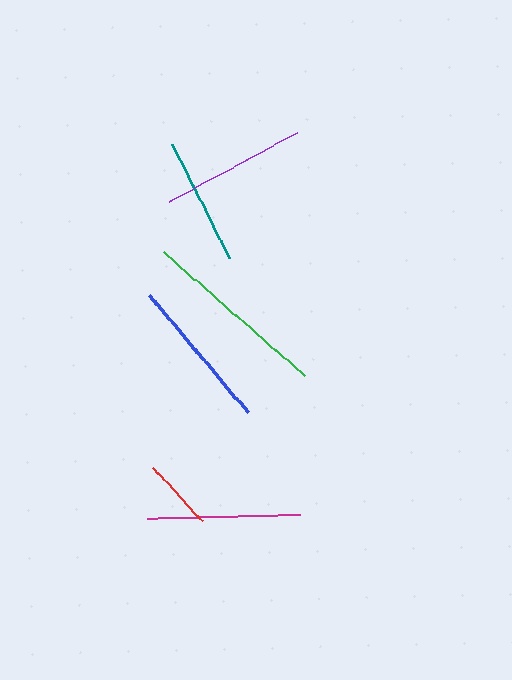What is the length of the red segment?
The red segment is approximately 73 pixels long.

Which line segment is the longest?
The green line is the longest at approximately 187 pixels.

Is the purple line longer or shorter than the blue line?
The blue line is longer than the purple line.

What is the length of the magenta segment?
The magenta segment is approximately 152 pixels long.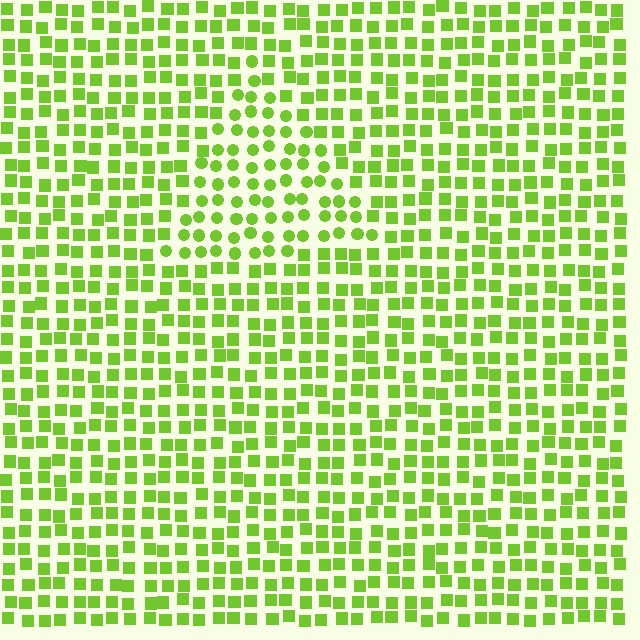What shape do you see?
I see a triangle.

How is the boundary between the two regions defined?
The boundary is defined by a change in element shape: circles inside vs. squares outside. All elements share the same color and spacing.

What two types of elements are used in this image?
The image uses circles inside the triangle region and squares outside it.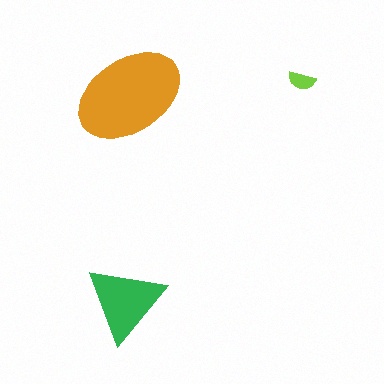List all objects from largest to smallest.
The orange ellipse, the green triangle, the lime semicircle.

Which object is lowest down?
The green triangle is bottommost.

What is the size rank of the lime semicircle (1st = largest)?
3rd.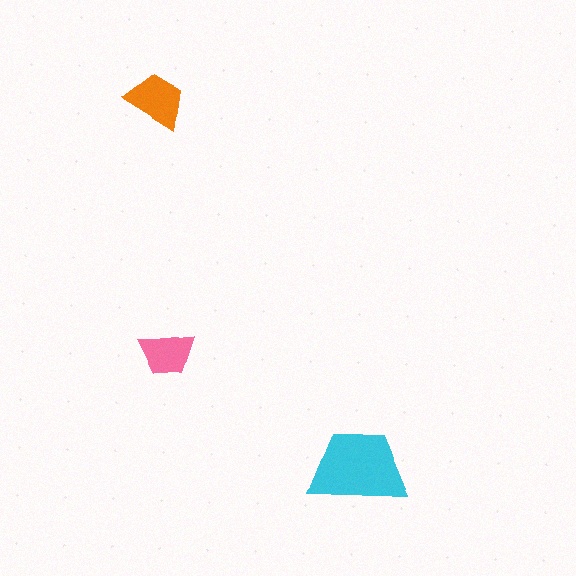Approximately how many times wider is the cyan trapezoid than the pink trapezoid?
About 2 times wider.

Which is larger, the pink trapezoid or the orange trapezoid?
The orange one.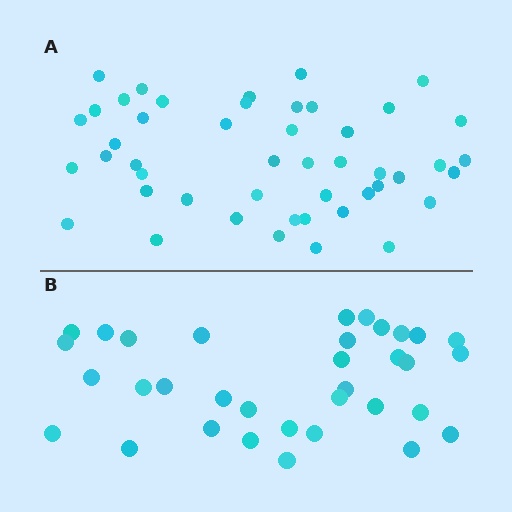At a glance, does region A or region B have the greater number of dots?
Region A (the top region) has more dots.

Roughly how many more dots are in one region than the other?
Region A has approximately 15 more dots than region B.